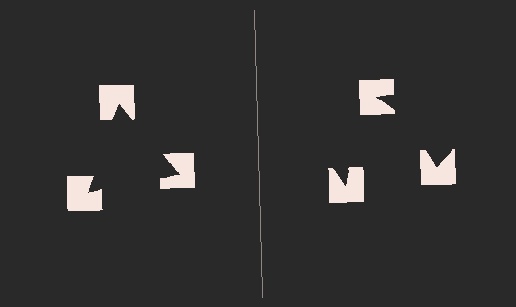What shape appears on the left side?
An illusory triangle.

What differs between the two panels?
The notched squares are positioned identically on both sides; only the wedge orientations differ. On the left they align to a triangle; on the right they are misaligned.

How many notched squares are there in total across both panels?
6 — 3 on each side.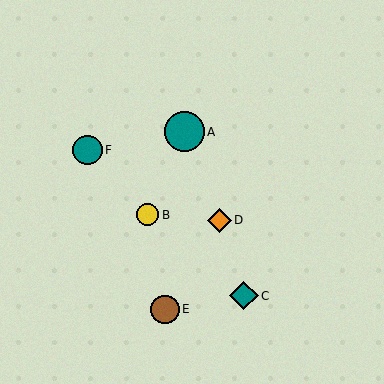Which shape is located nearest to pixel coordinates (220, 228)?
The orange diamond (labeled D) at (219, 220) is nearest to that location.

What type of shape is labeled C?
Shape C is a teal diamond.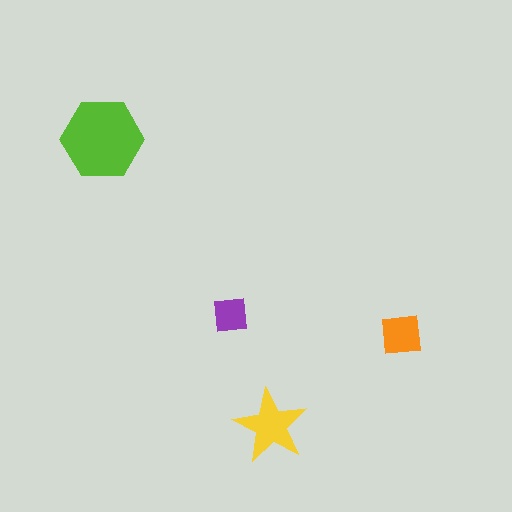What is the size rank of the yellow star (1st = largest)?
2nd.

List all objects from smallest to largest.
The purple square, the orange square, the yellow star, the lime hexagon.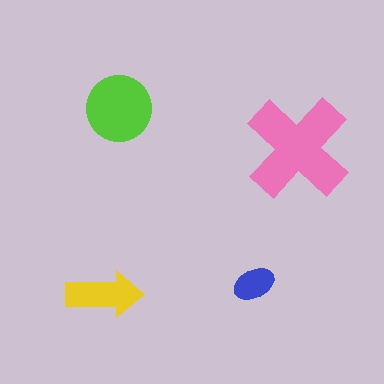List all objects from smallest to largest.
The blue ellipse, the yellow arrow, the lime circle, the pink cross.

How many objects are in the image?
There are 4 objects in the image.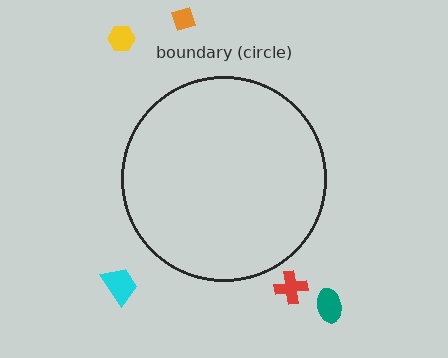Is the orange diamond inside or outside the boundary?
Outside.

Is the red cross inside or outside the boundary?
Outside.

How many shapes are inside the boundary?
0 inside, 5 outside.